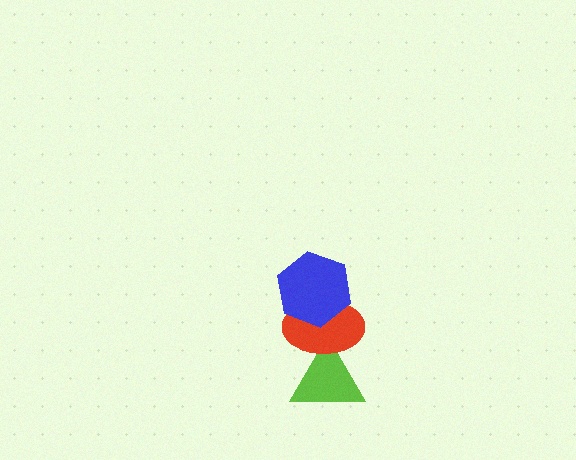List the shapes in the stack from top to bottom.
From top to bottom: the blue hexagon, the red ellipse, the lime triangle.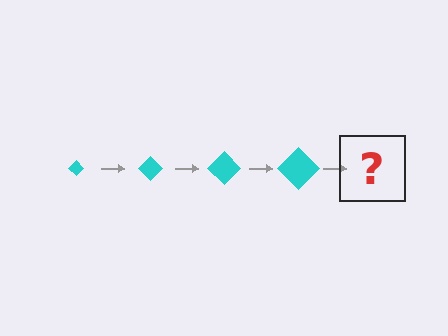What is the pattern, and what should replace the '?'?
The pattern is that the diamond gets progressively larger each step. The '?' should be a cyan diamond, larger than the previous one.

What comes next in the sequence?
The next element should be a cyan diamond, larger than the previous one.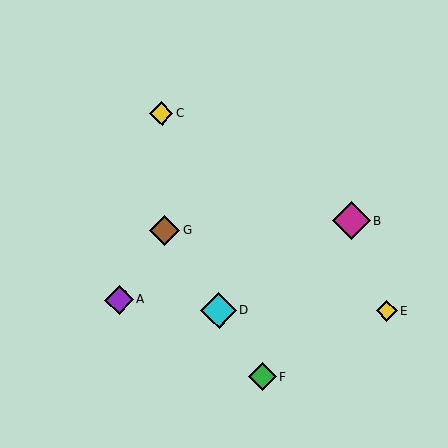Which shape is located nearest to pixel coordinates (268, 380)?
The green diamond (labeled F) at (262, 376) is nearest to that location.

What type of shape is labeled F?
Shape F is a green diamond.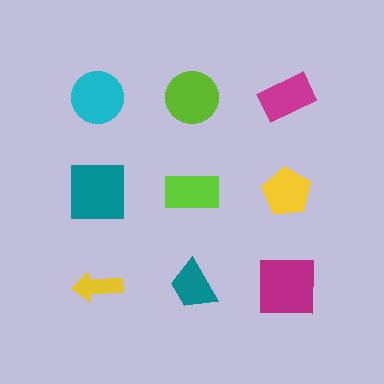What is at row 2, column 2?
A lime rectangle.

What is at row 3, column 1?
A yellow arrow.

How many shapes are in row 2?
3 shapes.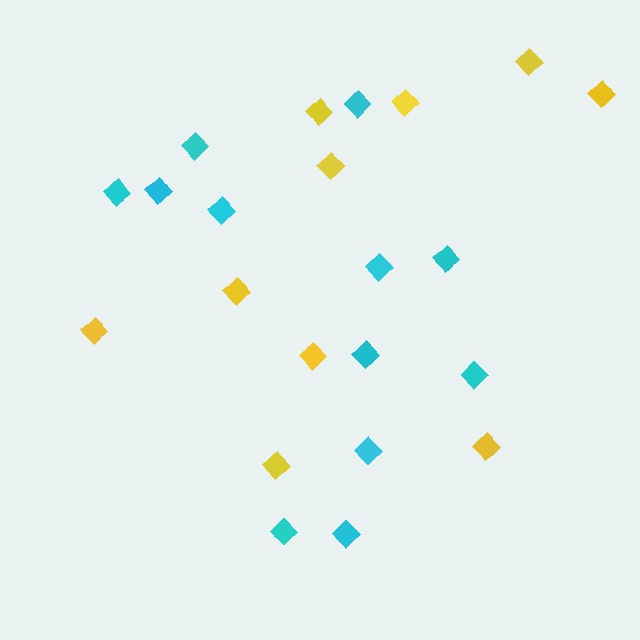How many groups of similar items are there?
There are 2 groups: one group of yellow diamonds (10) and one group of cyan diamonds (12).